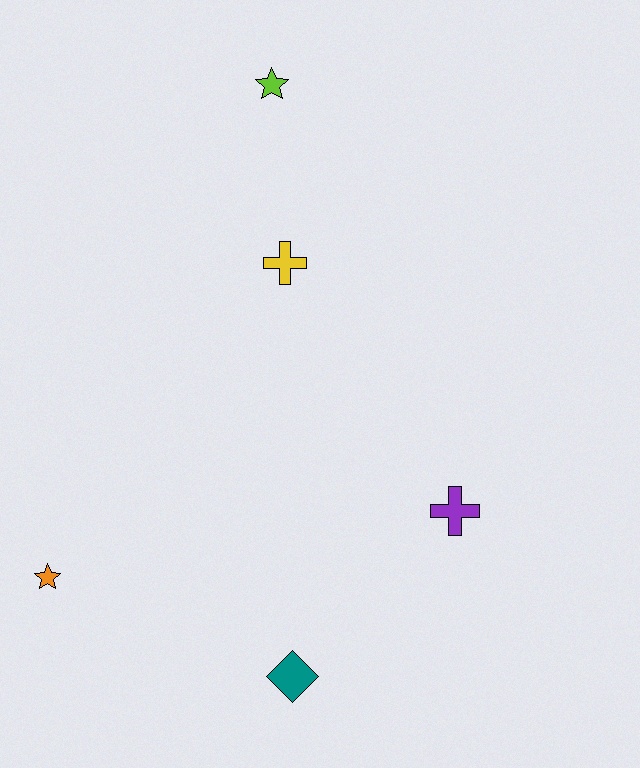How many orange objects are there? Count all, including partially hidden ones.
There is 1 orange object.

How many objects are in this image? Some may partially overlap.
There are 5 objects.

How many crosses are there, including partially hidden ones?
There are 2 crosses.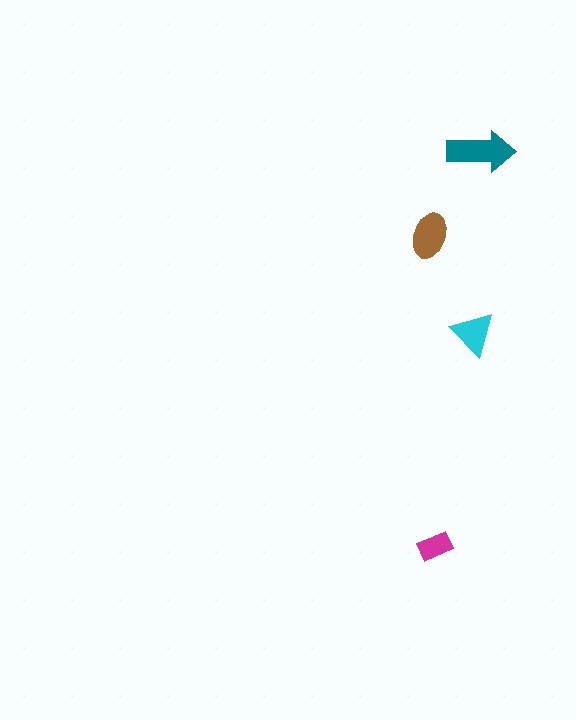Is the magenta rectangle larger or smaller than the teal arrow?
Smaller.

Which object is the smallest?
The magenta rectangle.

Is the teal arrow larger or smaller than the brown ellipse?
Larger.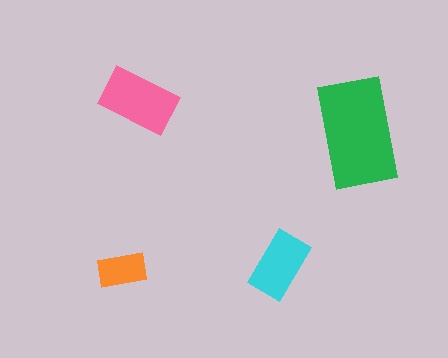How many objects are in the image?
There are 4 objects in the image.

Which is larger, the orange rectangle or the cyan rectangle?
The cyan one.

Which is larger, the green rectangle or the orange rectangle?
The green one.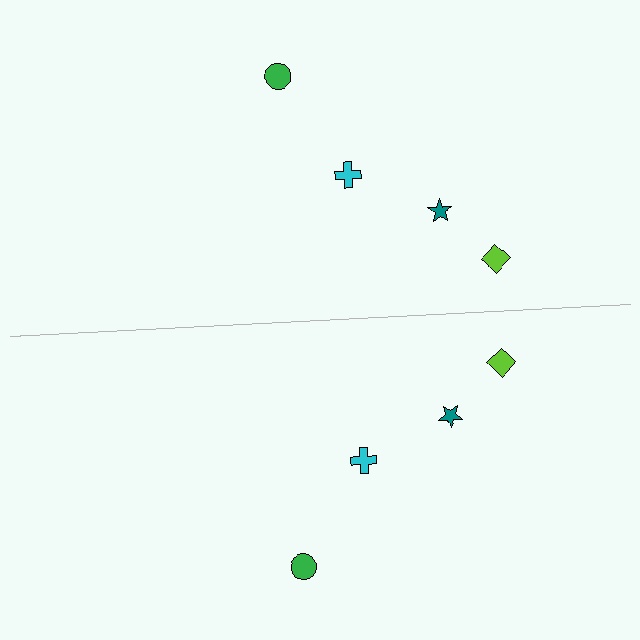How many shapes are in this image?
There are 8 shapes in this image.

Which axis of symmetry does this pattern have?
The pattern has a horizontal axis of symmetry running through the center of the image.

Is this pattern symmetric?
Yes, this pattern has bilateral (reflection) symmetry.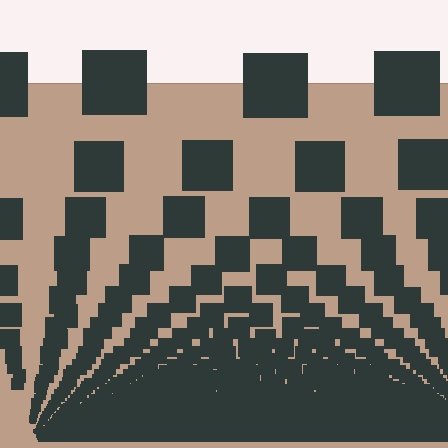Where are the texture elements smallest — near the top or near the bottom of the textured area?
Near the bottom.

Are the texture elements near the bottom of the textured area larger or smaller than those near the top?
Smaller. The gradient is inverted — elements near the bottom are smaller and denser.